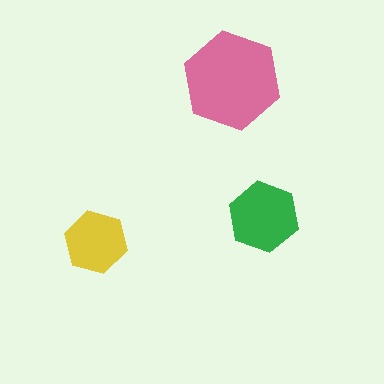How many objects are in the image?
There are 3 objects in the image.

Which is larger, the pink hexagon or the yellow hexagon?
The pink one.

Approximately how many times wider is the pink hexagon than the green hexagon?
About 1.5 times wider.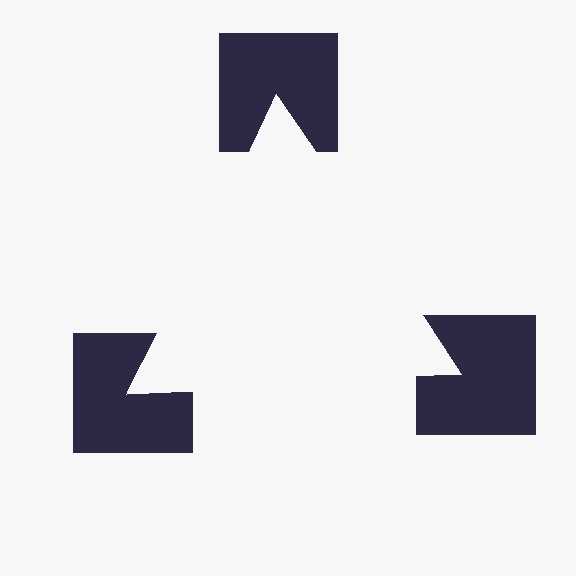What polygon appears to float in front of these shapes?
An illusory triangle — its edges are inferred from the aligned wedge cuts in the notched squares, not physically drawn.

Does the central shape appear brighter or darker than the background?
It typically appears slightly brighter than the background, even though no actual brightness change is drawn.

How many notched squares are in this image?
There are 3 — one at each vertex of the illusory triangle.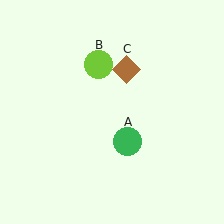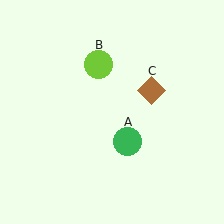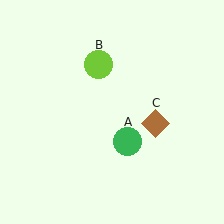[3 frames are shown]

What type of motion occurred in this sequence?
The brown diamond (object C) rotated clockwise around the center of the scene.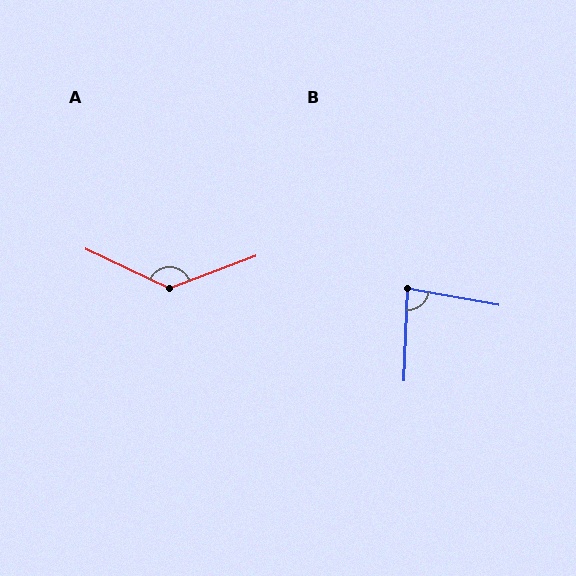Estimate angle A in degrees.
Approximately 135 degrees.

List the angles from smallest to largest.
B (82°), A (135°).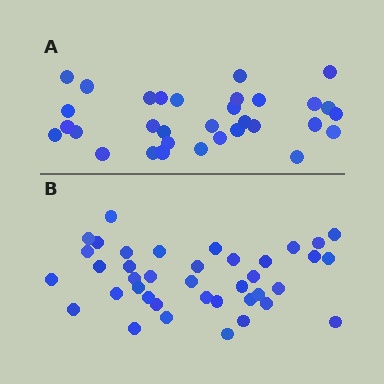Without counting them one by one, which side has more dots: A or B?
Region B (the bottom region) has more dots.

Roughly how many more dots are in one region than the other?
Region B has roughly 8 or so more dots than region A.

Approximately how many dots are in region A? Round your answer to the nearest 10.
About 30 dots. (The exact count is 32, which rounds to 30.)